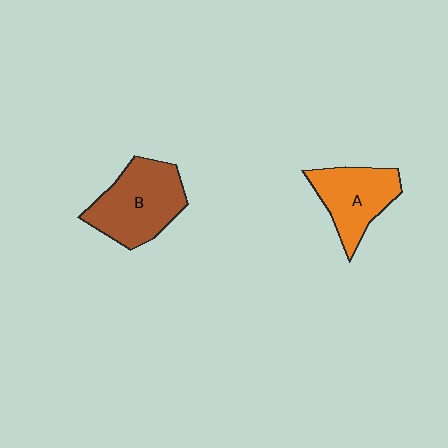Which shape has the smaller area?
Shape A (orange).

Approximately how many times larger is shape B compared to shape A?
Approximately 1.3 times.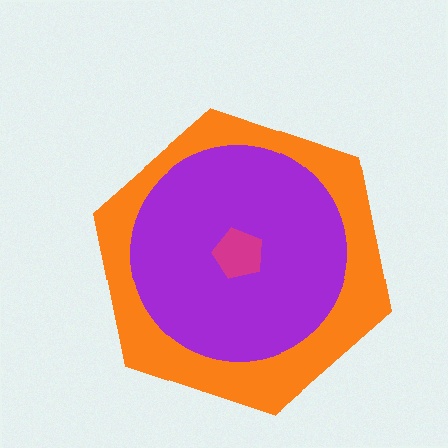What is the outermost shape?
The orange hexagon.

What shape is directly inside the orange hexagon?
The purple circle.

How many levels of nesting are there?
3.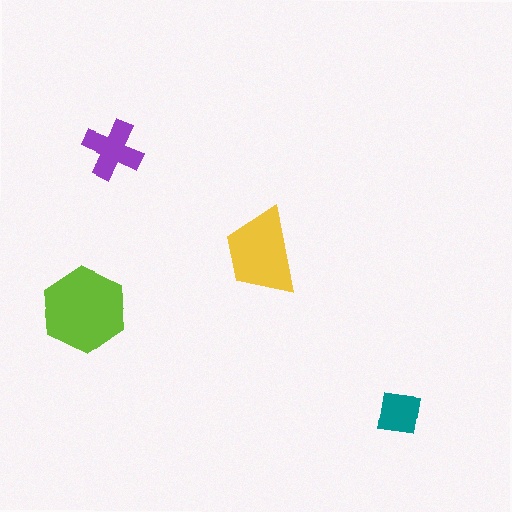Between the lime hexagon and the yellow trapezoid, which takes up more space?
The lime hexagon.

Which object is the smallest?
The teal square.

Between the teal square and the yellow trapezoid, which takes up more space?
The yellow trapezoid.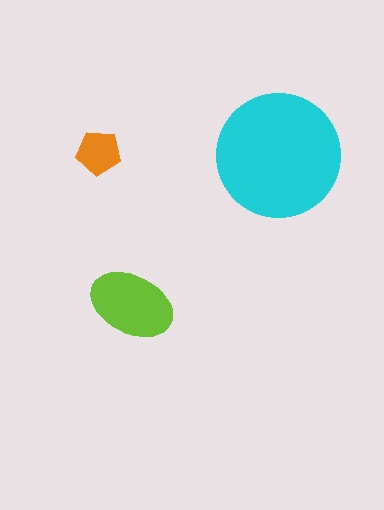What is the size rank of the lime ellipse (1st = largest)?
2nd.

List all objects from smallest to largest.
The orange pentagon, the lime ellipse, the cyan circle.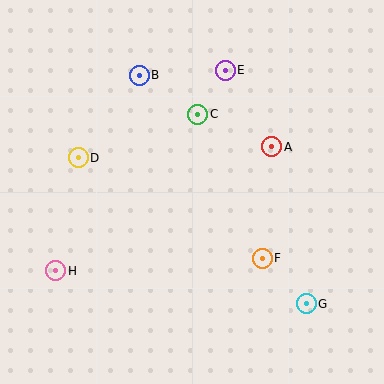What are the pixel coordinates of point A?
Point A is at (272, 147).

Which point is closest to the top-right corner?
Point E is closest to the top-right corner.